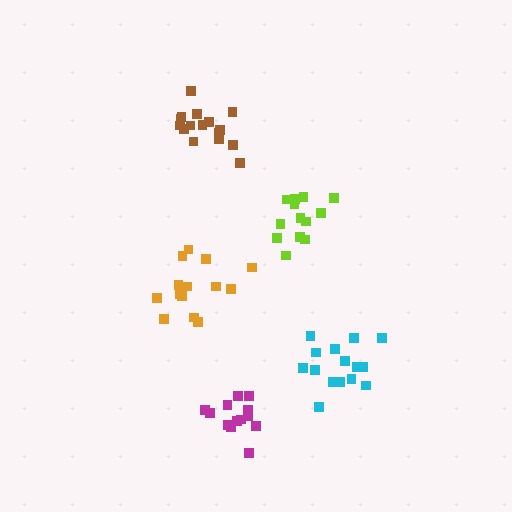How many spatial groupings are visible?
There are 5 spatial groupings.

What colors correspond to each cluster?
The clusters are colored: lime, magenta, orange, brown, cyan.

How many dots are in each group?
Group 1: 13 dots, Group 2: 13 dots, Group 3: 15 dots, Group 4: 16 dots, Group 5: 15 dots (72 total).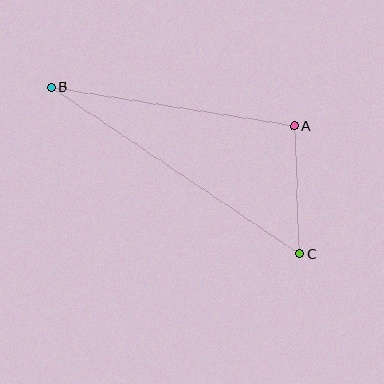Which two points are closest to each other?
Points A and C are closest to each other.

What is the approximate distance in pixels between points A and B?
The distance between A and B is approximately 246 pixels.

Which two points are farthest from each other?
Points B and C are farthest from each other.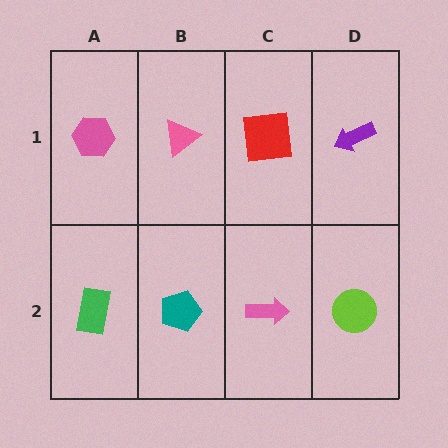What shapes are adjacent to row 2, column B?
A pink triangle (row 1, column B), a green rectangle (row 2, column A), a pink arrow (row 2, column C).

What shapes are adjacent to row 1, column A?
A green rectangle (row 2, column A), a pink triangle (row 1, column B).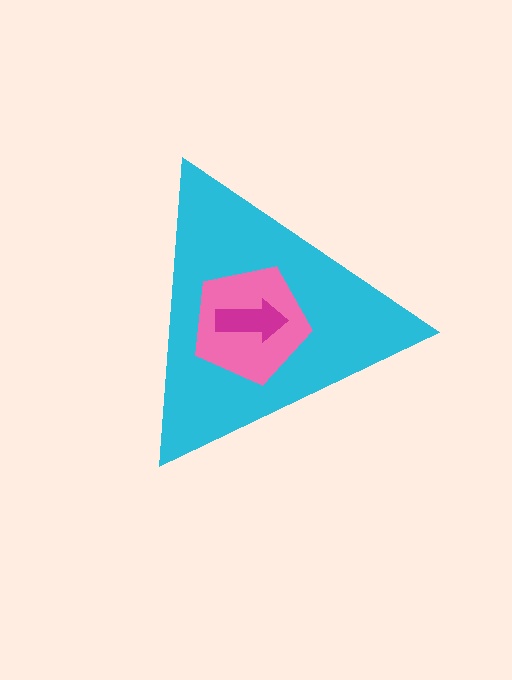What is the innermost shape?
The magenta arrow.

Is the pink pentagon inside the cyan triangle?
Yes.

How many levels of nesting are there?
3.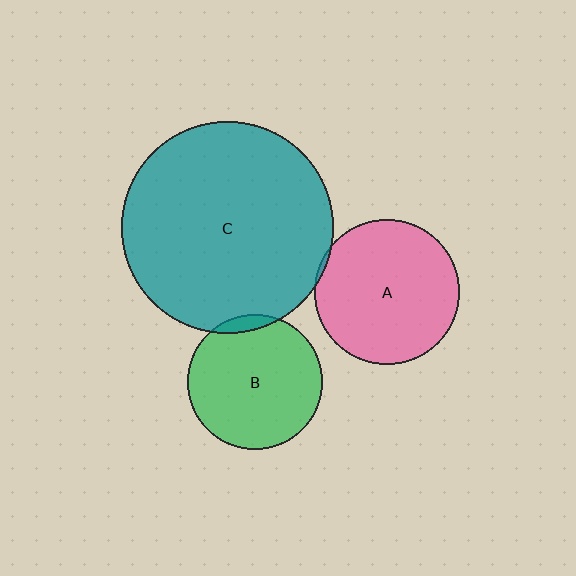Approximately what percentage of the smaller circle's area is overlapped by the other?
Approximately 5%.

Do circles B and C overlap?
Yes.